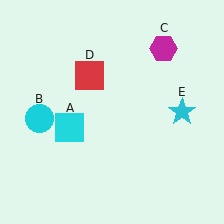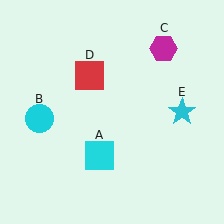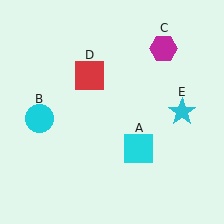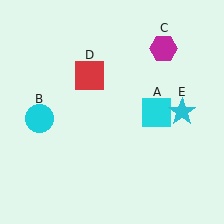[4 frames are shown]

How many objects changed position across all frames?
1 object changed position: cyan square (object A).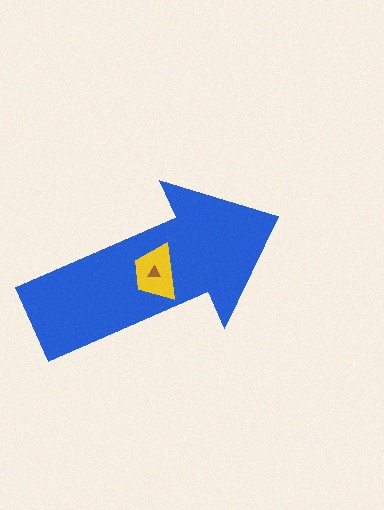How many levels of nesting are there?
3.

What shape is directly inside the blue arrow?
The yellow trapezoid.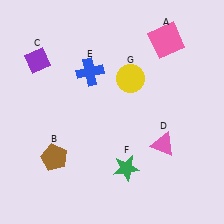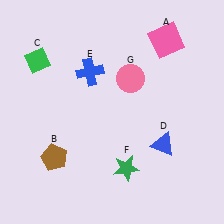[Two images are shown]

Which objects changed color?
C changed from purple to green. D changed from pink to blue. G changed from yellow to pink.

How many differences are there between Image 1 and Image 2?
There are 3 differences between the two images.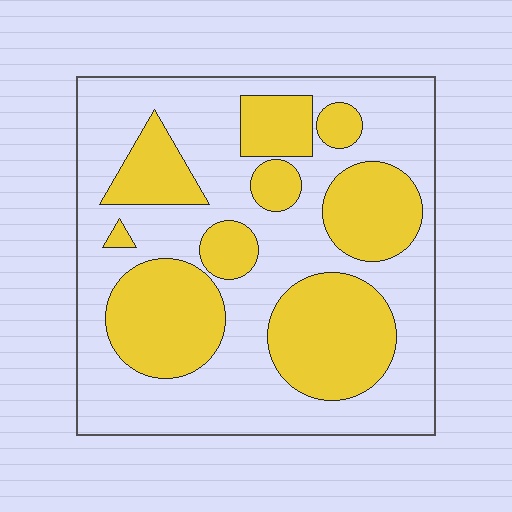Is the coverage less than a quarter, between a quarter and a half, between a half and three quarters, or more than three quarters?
Between a quarter and a half.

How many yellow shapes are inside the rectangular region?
9.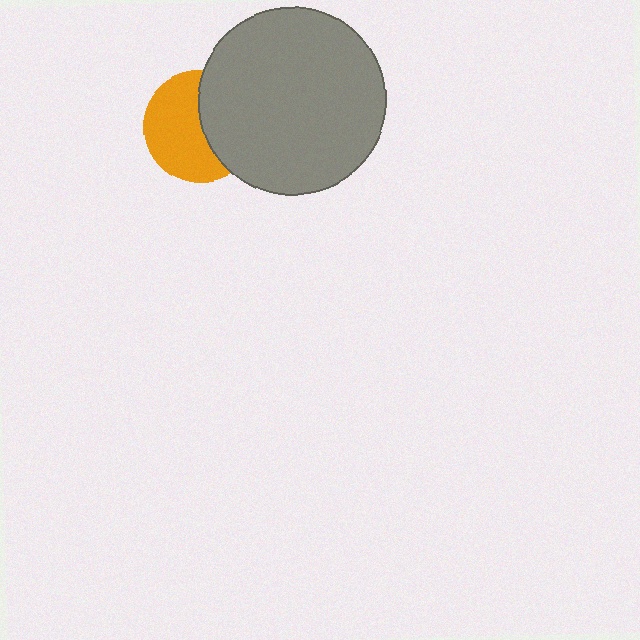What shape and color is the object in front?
The object in front is a gray circle.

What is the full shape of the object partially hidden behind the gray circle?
The partially hidden object is an orange circle.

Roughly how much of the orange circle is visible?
About half of it is visible (roughly 58%).